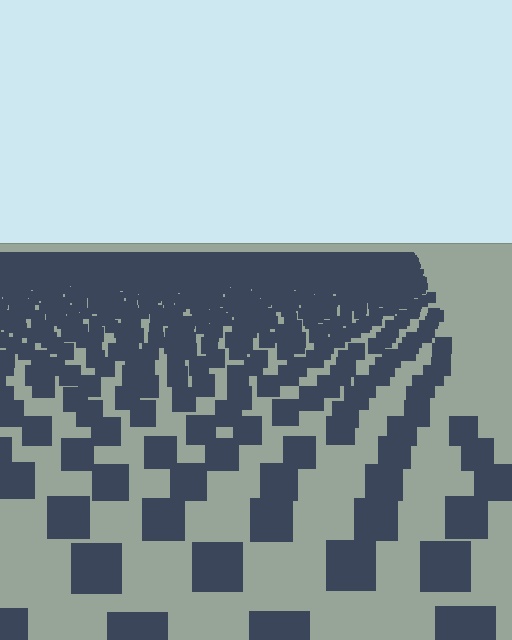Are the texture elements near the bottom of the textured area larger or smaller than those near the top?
Larger. Near the bottom, elements are closer to the viewer and appear at a bigger on-screen size.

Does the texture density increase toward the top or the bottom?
Density increases toward the top.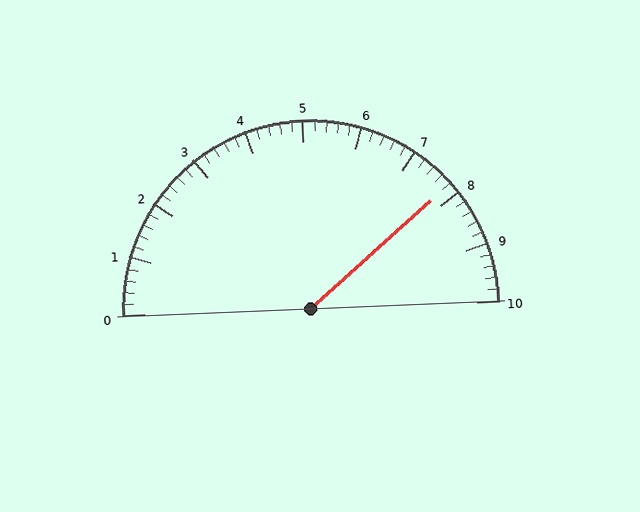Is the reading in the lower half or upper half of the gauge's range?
The reading is in the upper half of the range (0 to 10).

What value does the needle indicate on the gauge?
The needle indicates approximately 7.8.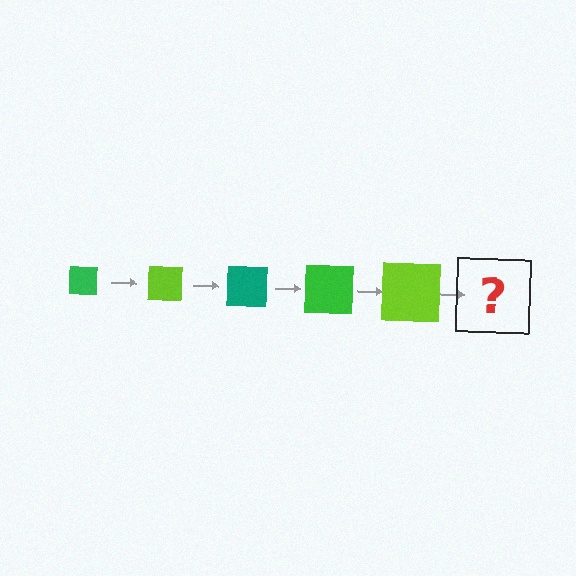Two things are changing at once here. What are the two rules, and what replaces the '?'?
The two rules are that the square grows larger each step and the color cycles through green, lime, and teal. The '?' should be a teal square, larger than the previous one.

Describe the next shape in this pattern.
It should be a teal square, larger than the previous one.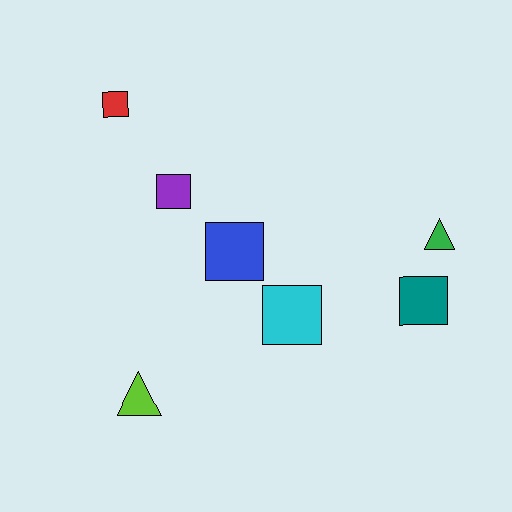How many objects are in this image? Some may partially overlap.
There are 7 objects.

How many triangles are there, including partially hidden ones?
There are 2 triangles.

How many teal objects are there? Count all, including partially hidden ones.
There is 1 teal object.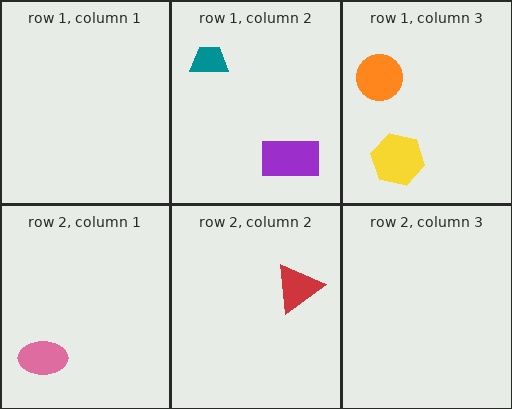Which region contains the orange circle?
The row 1, column 3 region.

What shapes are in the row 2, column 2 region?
The red triangle.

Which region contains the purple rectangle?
The row 1, column 2 region.